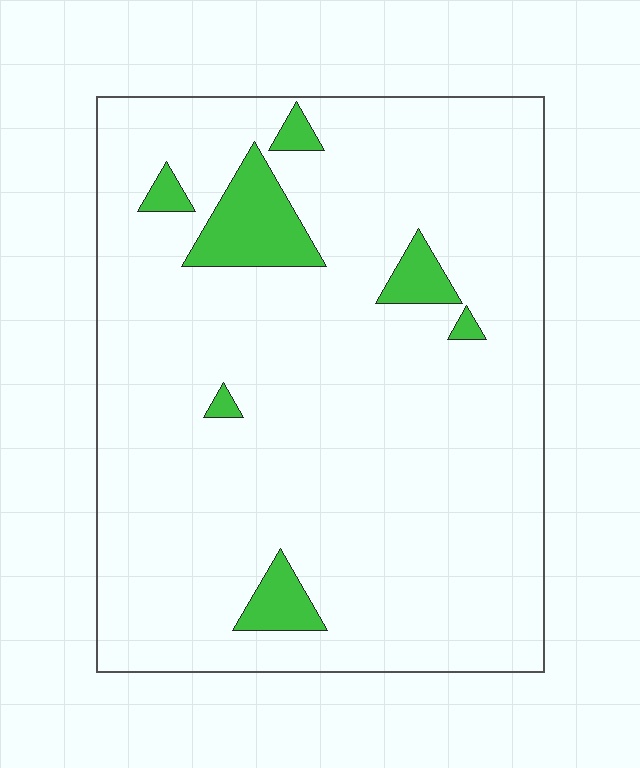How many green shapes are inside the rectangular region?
7.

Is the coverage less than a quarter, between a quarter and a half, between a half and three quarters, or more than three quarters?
Less than a quarter.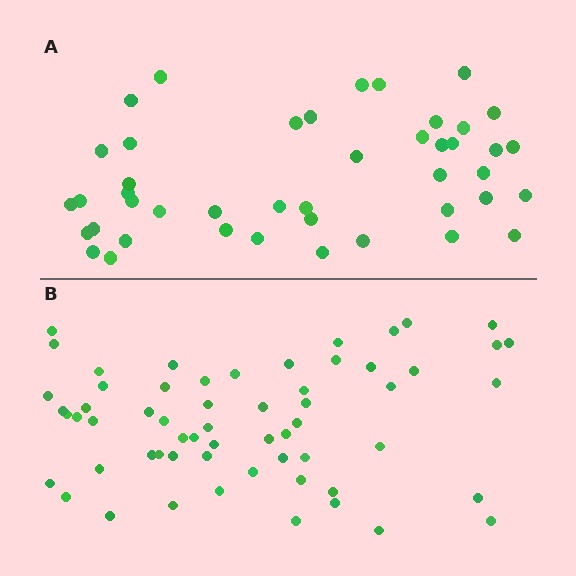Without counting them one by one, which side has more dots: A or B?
Region B (the bottom region) has more dots.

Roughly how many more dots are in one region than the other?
Region B has approximately 15 more dots than region A.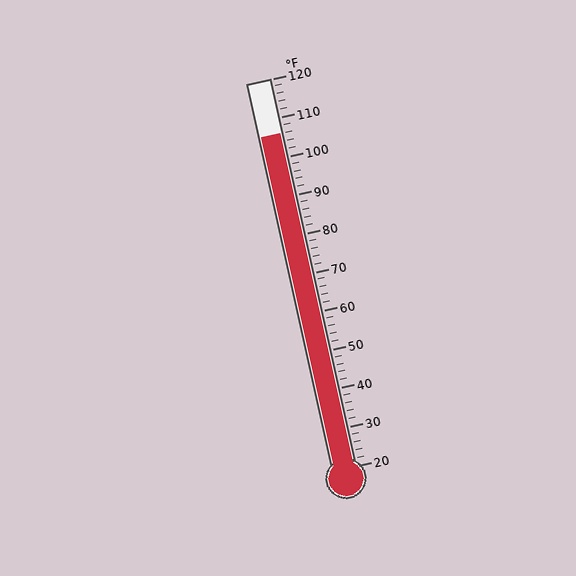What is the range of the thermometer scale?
The thermometer scale ranges from 20°F to 120°F.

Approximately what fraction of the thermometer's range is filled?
The thermometer is filled to approximately 85% of its range.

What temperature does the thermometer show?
The thermometer shows approximately 106°F.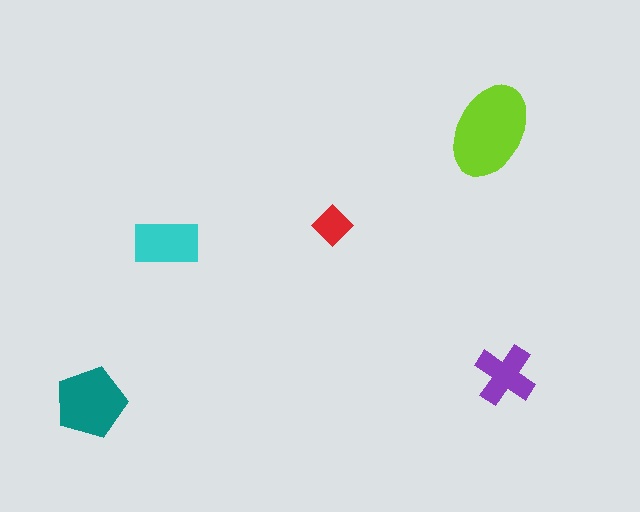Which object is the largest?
The lime ellipse.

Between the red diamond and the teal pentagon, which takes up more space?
The teal pentagon.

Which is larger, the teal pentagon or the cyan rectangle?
The teal pentagon.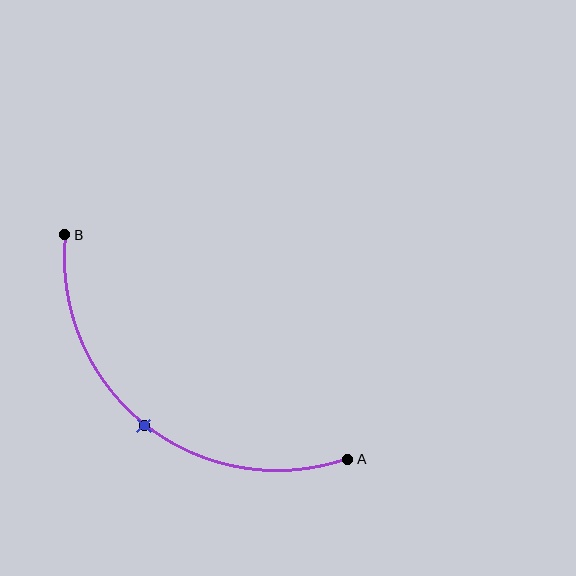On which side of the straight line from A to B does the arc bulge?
The arc bulges below and to the left of the straight line connecting A and B.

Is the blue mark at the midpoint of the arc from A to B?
Yes. The blue mark lies on the arc at equal arc-length from both A and B — it is the arc midpoint.